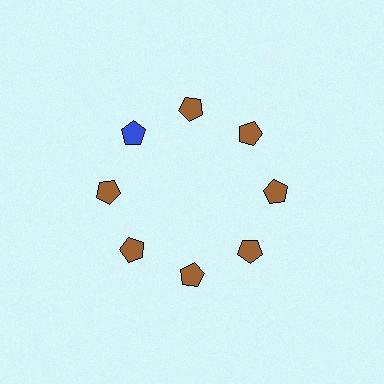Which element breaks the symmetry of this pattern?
The blue pentagon at roughly the 10 o'clock position breaks the symmetry. All other shapes are brown pentagons.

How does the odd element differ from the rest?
It has a different color: blue instead of brown.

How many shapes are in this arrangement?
There are 8 shapes arranged in a ring pattern.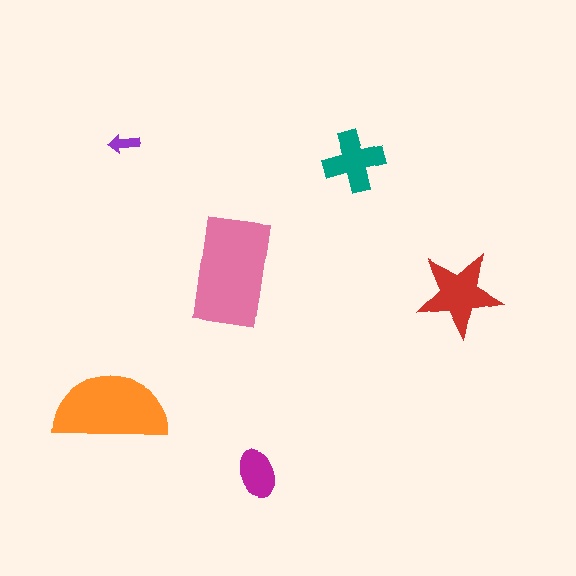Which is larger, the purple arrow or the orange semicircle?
The orange semicircle.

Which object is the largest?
The pink rectangle.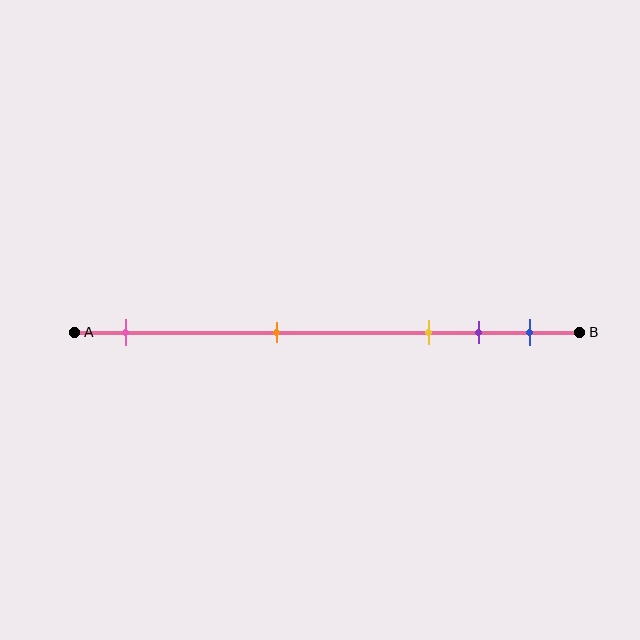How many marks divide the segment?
There are 5 marks dividing the segment.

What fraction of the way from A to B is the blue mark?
The blue mark is approximately 90% (0.9) of the way from A to B.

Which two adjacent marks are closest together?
The purple and blue marks are the closest adjacent pair.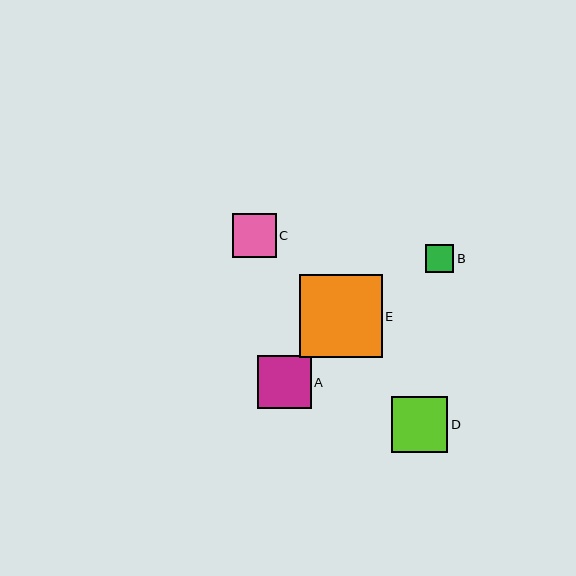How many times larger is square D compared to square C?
Square D is approximately 1.3 times the size of square C.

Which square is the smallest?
Square B is the smallest with a size of approximately 28 pixels.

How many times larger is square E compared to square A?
Square E is approximately 1.6 times the size of square A.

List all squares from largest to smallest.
From largest to smallest: E, D, A, C, B.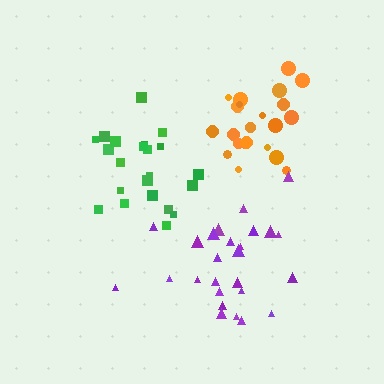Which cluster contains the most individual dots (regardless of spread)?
Purple (26).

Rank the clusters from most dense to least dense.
orange, green, purple.